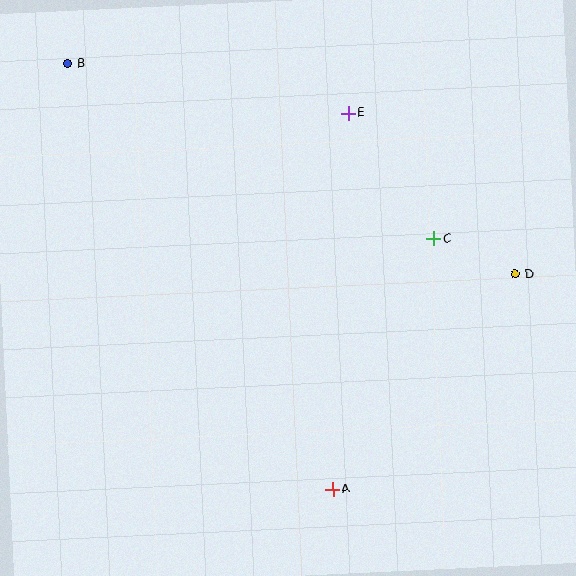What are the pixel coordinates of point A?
Point A is at (333, 490).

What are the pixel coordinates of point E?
Point E is at (348, 113).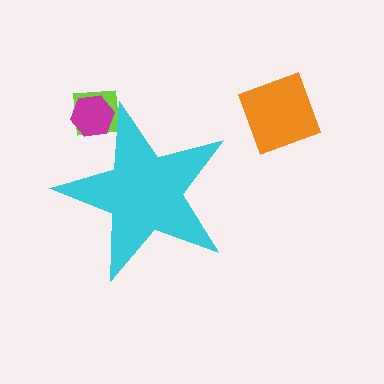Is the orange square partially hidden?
No, the orange square is fully visible.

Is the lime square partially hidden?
Yes, the lime square is partially hidden behind the cyan star.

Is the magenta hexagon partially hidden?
Yes, the magenta hexagon is partially hidden behind the cyan star.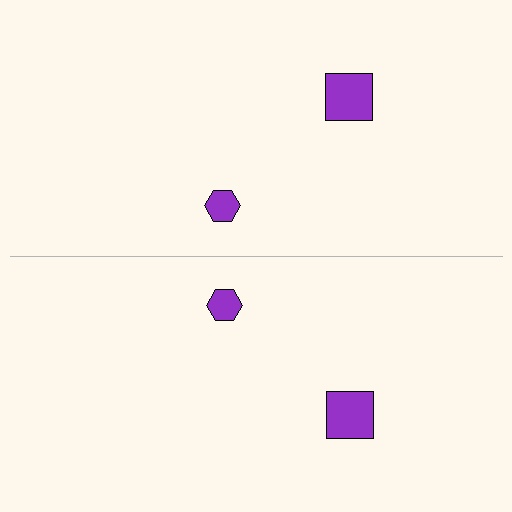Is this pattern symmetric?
Yes, this pattern has bilateral (reflection) symmetry.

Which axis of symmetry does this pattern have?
The pattern has a horizontal axis of symmetry running through the center of the image.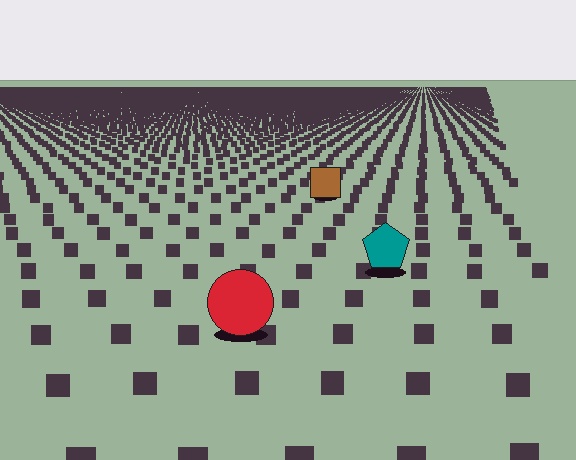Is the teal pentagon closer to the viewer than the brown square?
Yes. The teal pentagon is closer — you can tell from the texture gradient: the ground texture is coarser near it.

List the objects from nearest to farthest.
From nearest to farthest: the red circle, the teal pentagon, the brown square.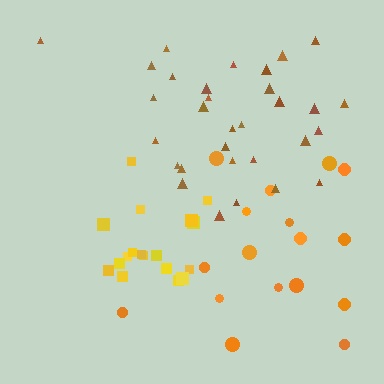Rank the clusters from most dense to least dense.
yellow, brown, orange.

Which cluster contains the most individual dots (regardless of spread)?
Brown (31).